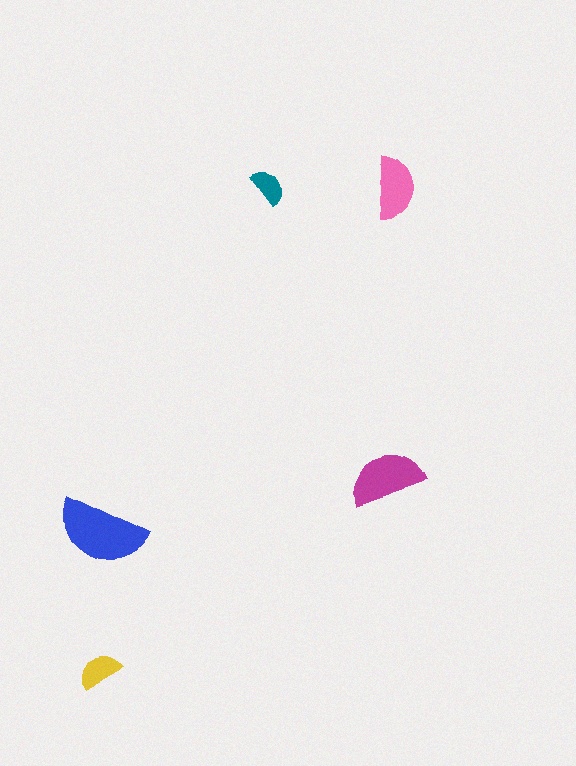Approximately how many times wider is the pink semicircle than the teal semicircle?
About 1.5 times wider.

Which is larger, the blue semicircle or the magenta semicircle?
The blue one.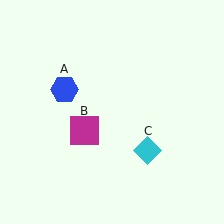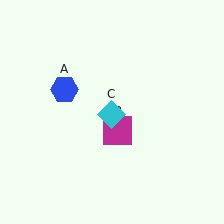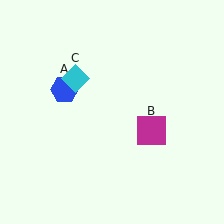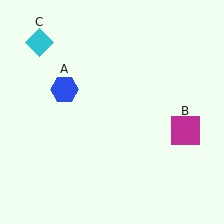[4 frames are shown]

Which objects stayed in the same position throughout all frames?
Blue hexagon (object A) remained stationary.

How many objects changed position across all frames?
2 objects changed position: magenta square (object B), cyan diamond (object C).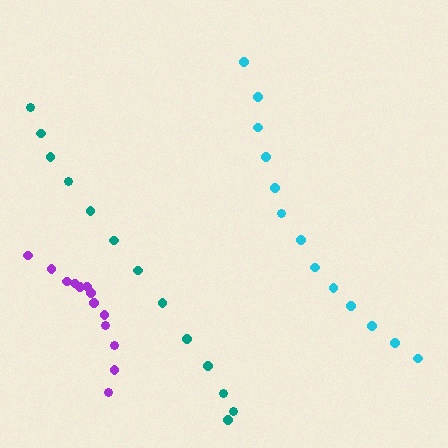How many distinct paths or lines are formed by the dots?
There are 3 distinct paths.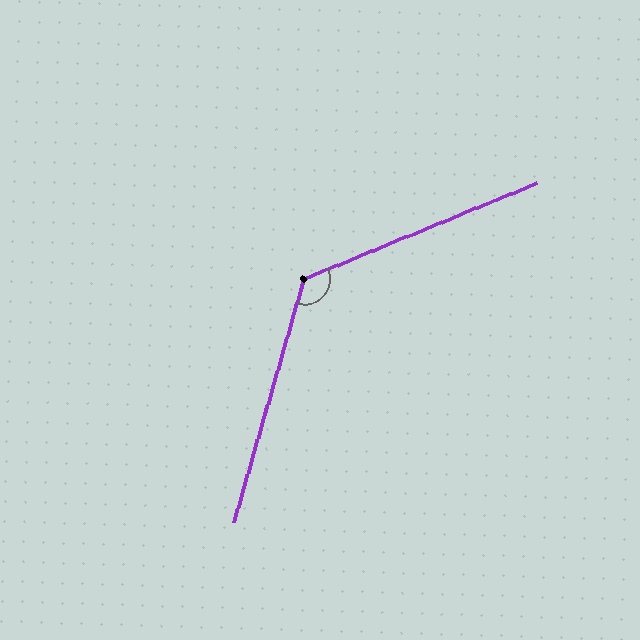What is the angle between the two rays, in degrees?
Approximately 128 degrees.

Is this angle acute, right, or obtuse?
It is obtuse.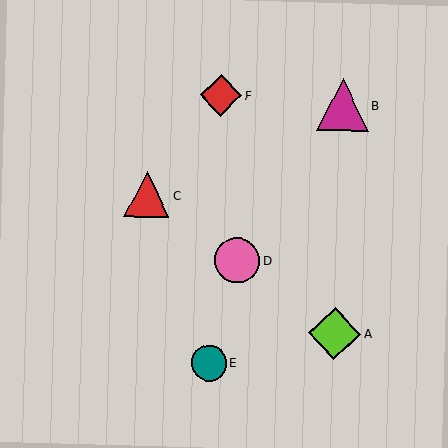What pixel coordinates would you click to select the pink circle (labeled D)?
Click at (237, 260) to select the pink circle D.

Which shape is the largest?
The magenta triangle (labeled B) is the largest.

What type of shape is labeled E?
Shape E is a teal circle.